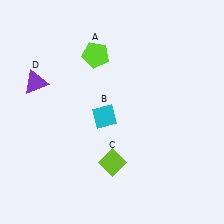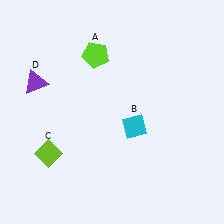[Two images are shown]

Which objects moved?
The objects that moved are: the cyan diamond (B), the lime diamond (C).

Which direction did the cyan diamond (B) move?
The cyan diamond (B) moved right.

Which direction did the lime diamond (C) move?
The lime diamond (C) moved left.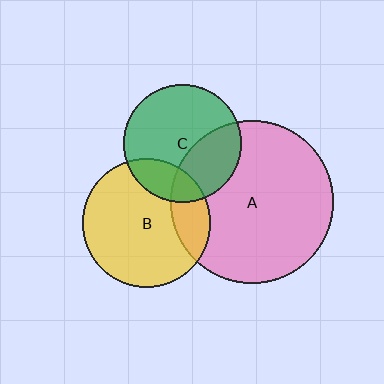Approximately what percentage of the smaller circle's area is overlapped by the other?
Approximately 20%.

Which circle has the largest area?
Circle A (pink).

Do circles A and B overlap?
Yes.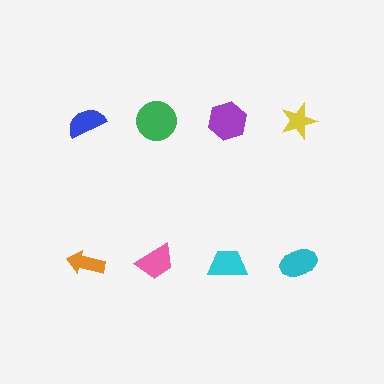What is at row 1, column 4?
A yellow star.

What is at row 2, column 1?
An orange arrow.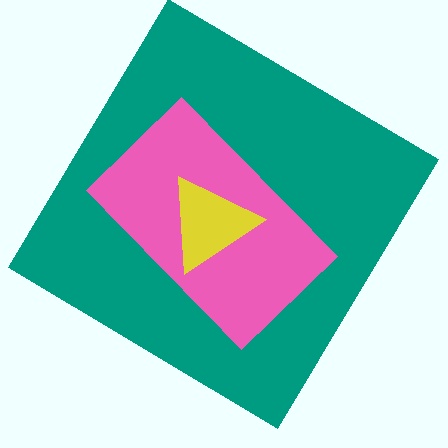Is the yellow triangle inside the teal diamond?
Yes.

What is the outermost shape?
The teal diamond.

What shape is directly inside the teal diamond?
The pink rectangle.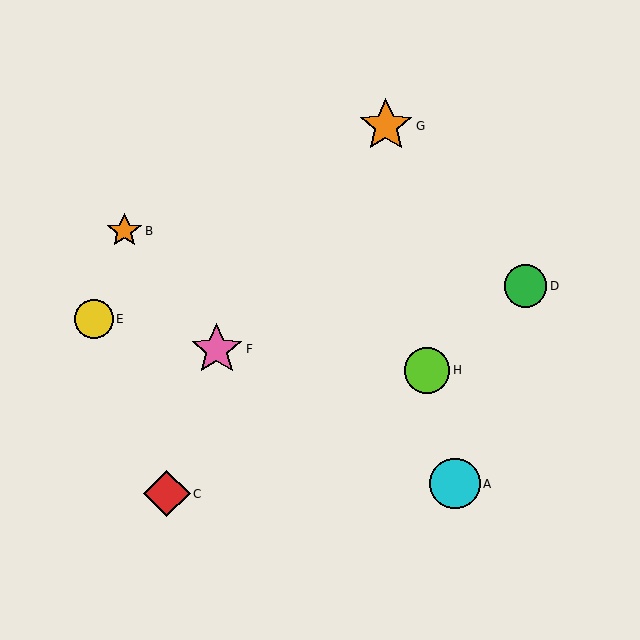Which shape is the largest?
The orange star (labeled G) is the largest.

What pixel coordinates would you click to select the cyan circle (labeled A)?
Click at (455, 484) to select the cyan circle A.